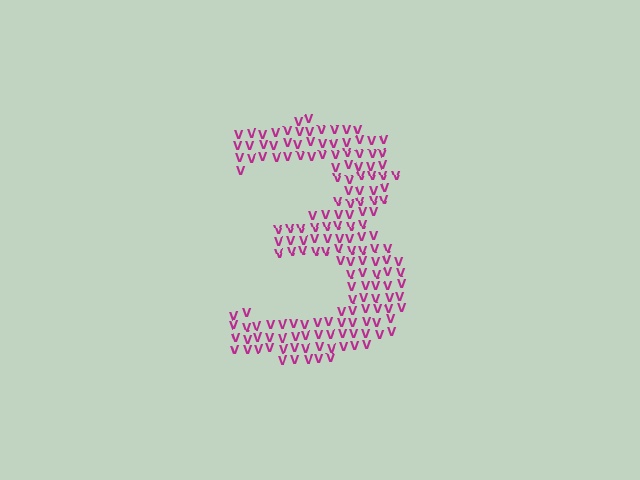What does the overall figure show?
The overall figure shows the digit 3.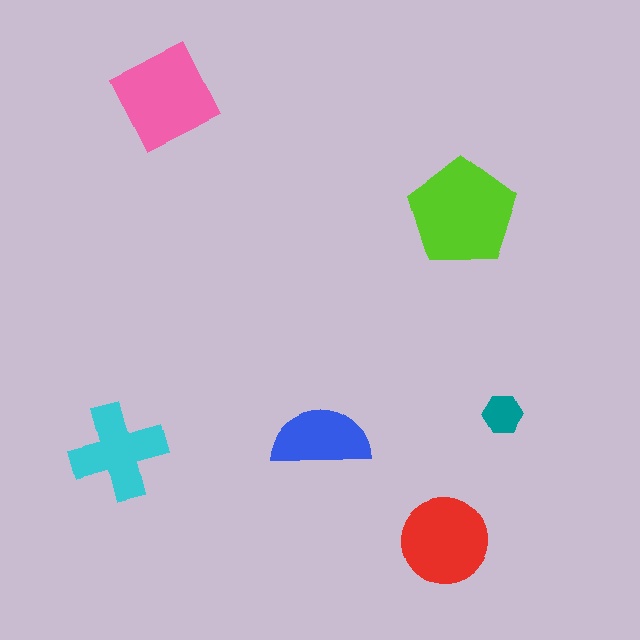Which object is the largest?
The lime pentagon.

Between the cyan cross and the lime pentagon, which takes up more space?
The lime pentagon.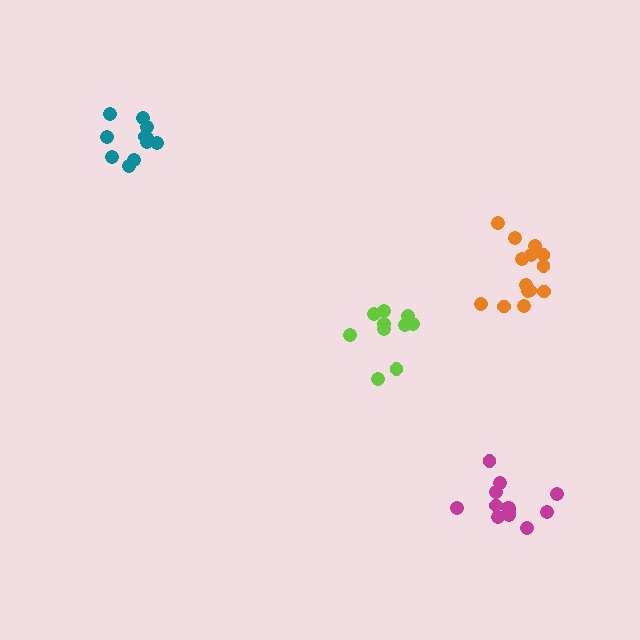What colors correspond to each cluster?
The clusters are colored: lime, magenta, orange, teal.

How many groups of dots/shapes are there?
There are 4 groups.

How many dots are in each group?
Group 1: 10 dots, Group 2: 13 dots, Group 3: 14 dots, Group 4: 11 dots (48 total).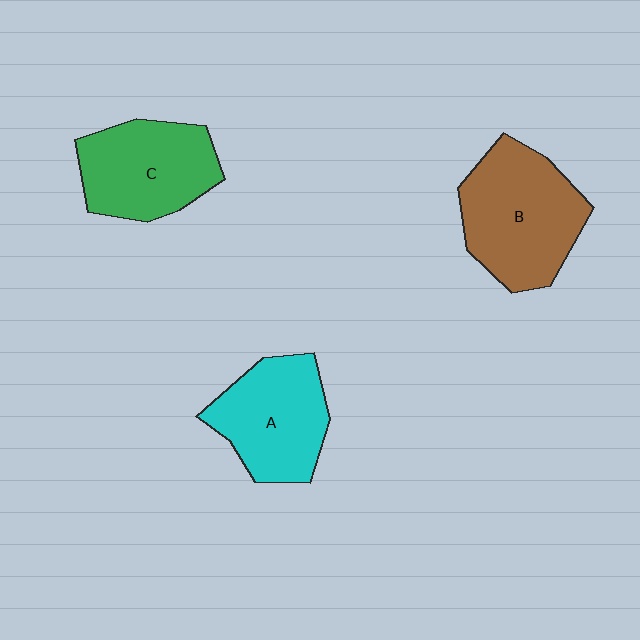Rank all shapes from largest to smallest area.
From largest to smallest: B (brown), C (green), A (cyan).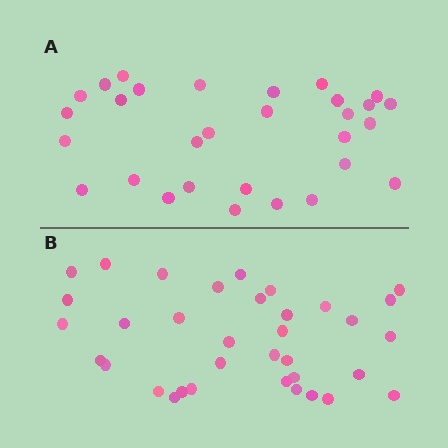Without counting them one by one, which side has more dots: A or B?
Region B (the bottom region) has more dots.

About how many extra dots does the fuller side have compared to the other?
Region B has about 5 more dots than region A.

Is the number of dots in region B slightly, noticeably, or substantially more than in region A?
Region B has only slightly more — the two regions are fairly close. The ratio is roughly 1.2 to 1.